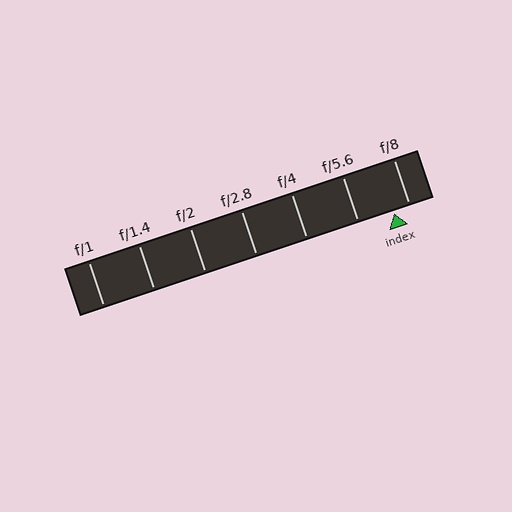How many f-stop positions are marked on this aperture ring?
There are 7 f-stop positions marked.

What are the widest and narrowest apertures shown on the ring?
The widest aperture shown is f/1 and the narrowest is f/8.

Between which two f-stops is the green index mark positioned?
The index mark is between f/5.6 and f/8.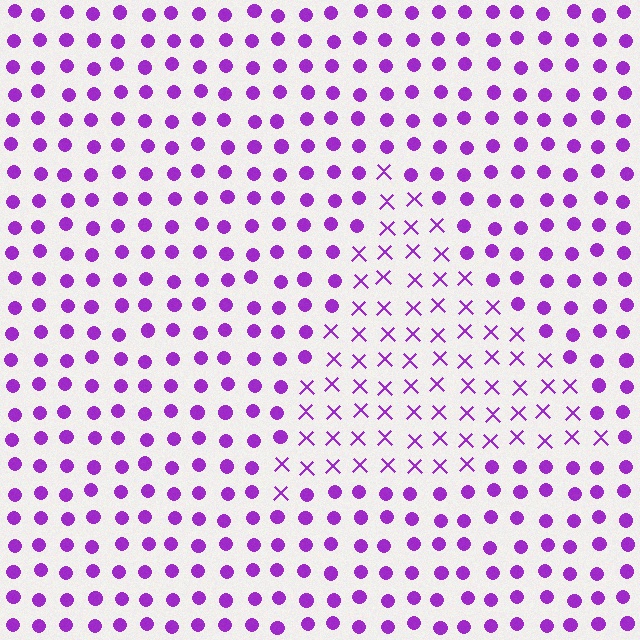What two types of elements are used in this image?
The image uses X marks inside the triangle region and circles outside it.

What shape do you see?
I see a triangle.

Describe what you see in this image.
The image is filled with small purple elements arranged in a uniform grid. A triangle-shaped region contains X marks, while the surrounding area contains circles. The boundary is defined purely by the change in element shape.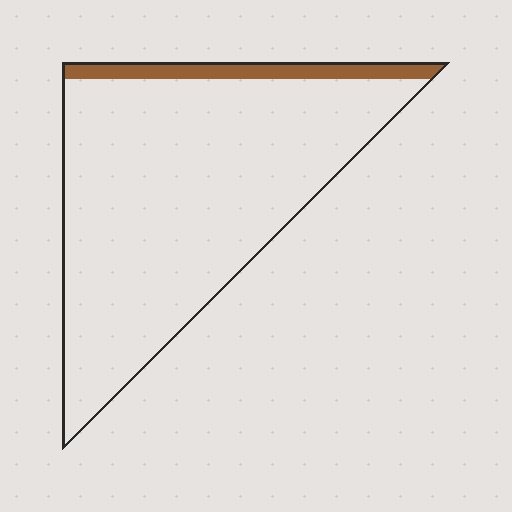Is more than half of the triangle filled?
No.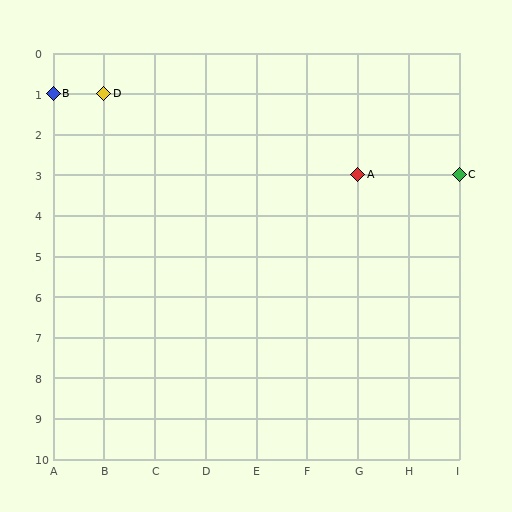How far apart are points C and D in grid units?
Points C and D are 7 columns and 2 rows apart (about 7.3 grid units diagonally).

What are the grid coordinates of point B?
Point B is at grid coordinates (A, 1).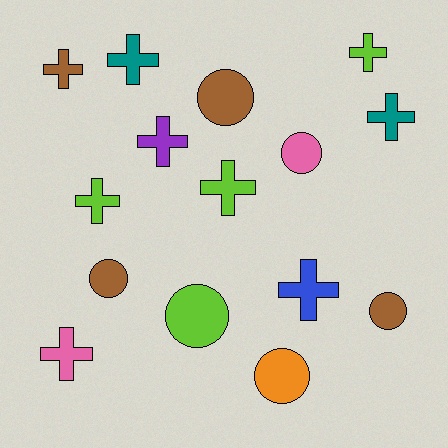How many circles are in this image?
There are 6 circles.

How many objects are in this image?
There are 15 objects.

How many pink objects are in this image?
There are 2 pink objects.